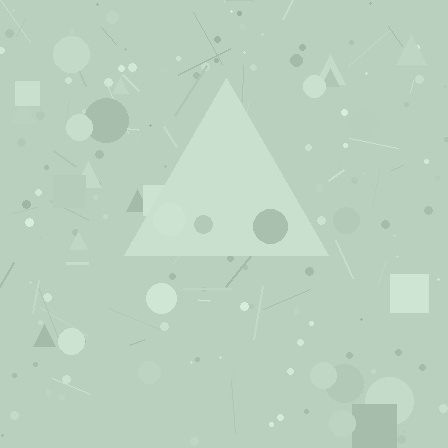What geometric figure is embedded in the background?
A triangle is embedded in the background.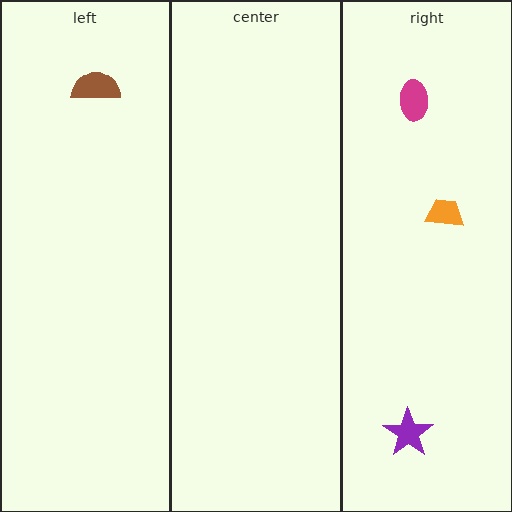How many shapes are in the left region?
1.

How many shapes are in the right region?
3.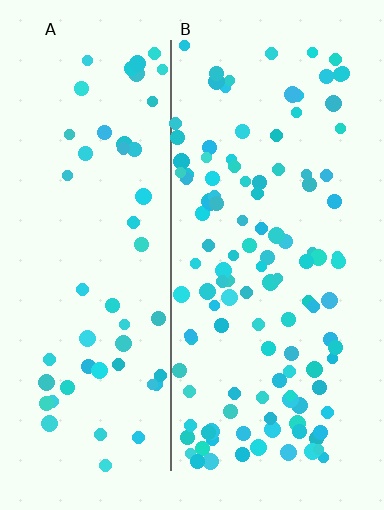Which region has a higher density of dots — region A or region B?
B (the right).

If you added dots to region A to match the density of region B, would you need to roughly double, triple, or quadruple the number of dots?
Approximately double.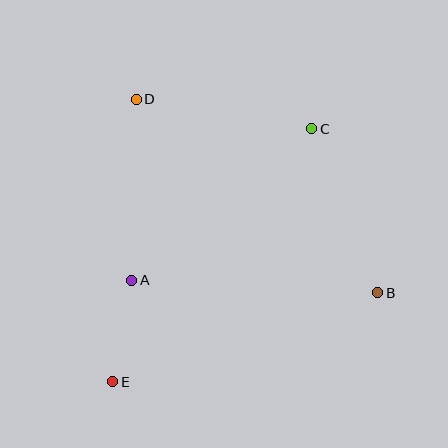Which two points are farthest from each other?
Points C and E are farthest from each other.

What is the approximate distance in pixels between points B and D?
The distance between B and D is approximately 309 pixels.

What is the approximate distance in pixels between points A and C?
The distance between A and C is approximately 235 pixels.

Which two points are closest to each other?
Points A and E are closest to each other.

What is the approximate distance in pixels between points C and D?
The distance between C and D is approximately 178 pixels.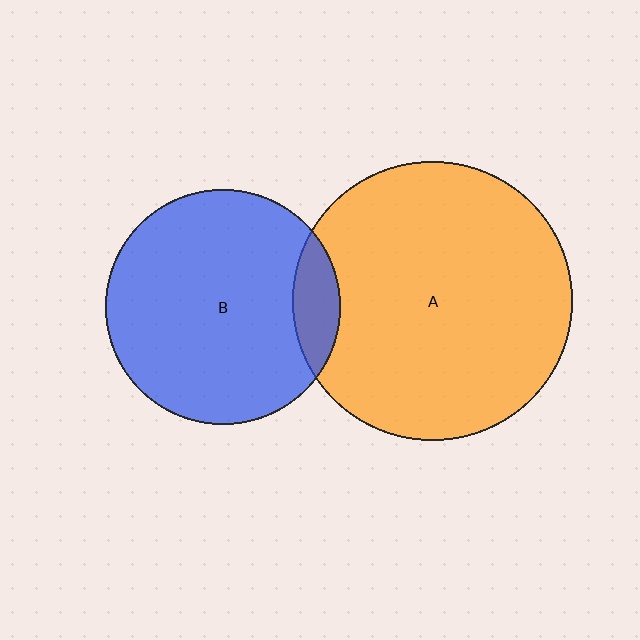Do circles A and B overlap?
Yes.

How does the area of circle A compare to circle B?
Approximately 1.4 times.